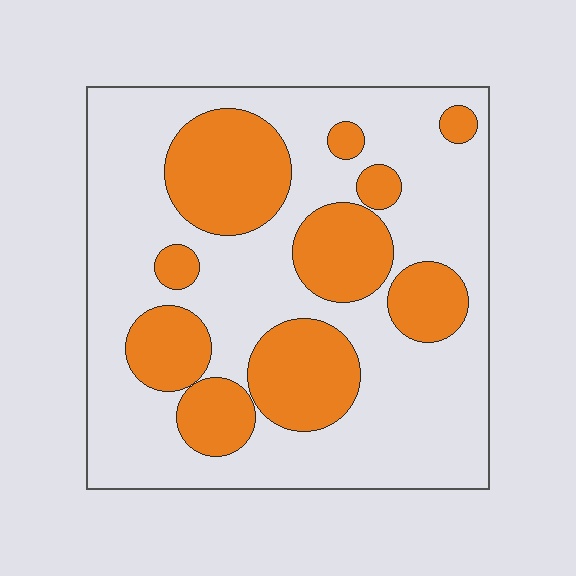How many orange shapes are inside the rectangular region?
10.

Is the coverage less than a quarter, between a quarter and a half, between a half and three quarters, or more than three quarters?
Between a quarter and a half.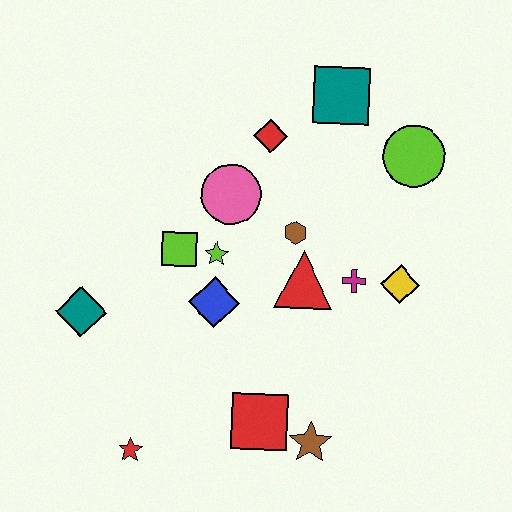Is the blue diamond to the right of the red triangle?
No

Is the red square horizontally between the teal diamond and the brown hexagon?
Yes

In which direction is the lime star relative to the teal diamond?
The lime star is to the right of the teal diamond.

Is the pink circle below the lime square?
No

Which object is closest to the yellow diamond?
The magenta cross is closest to the yellow diamond.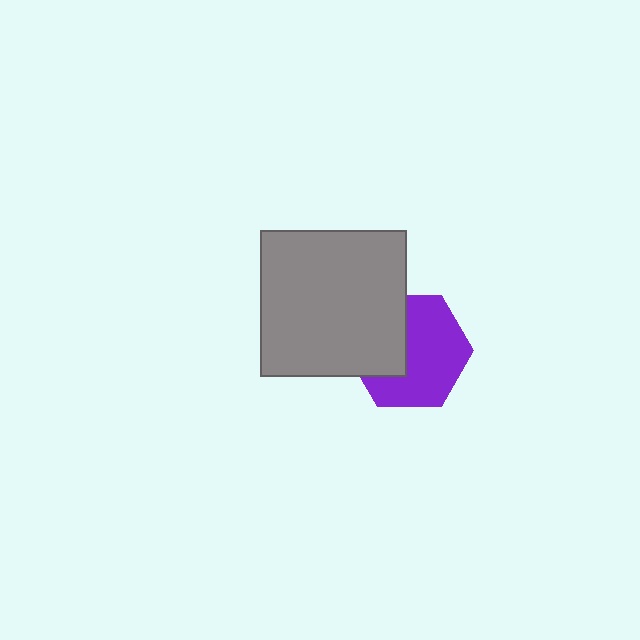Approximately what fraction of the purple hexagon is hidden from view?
Roughly 38% of the purple hexagon is hidden behind the gray square.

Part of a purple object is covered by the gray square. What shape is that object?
It is a hexagon.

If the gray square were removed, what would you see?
You would see the complete purple hexagon.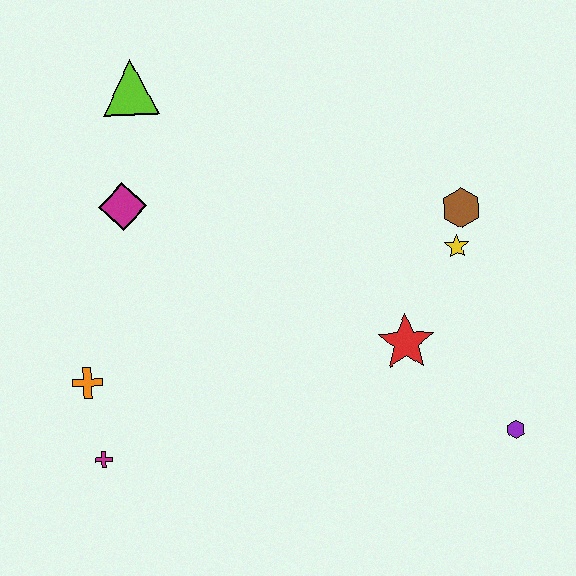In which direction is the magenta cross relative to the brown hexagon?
The magenta cross is to the left of the brown hexagon.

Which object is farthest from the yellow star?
The magenta cross is farthest from the yellow star.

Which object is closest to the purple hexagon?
The red star is closest to the purple hexagon.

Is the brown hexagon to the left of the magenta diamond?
No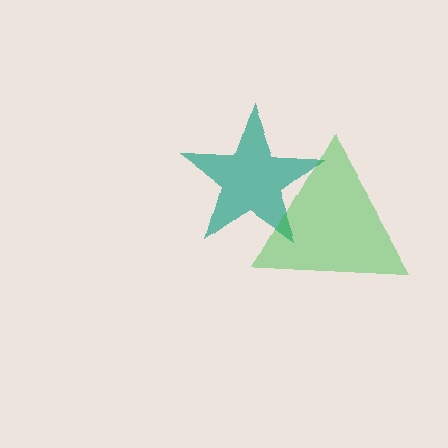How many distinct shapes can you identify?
There are 2 distinct shapes: a teal star, a green triangle.